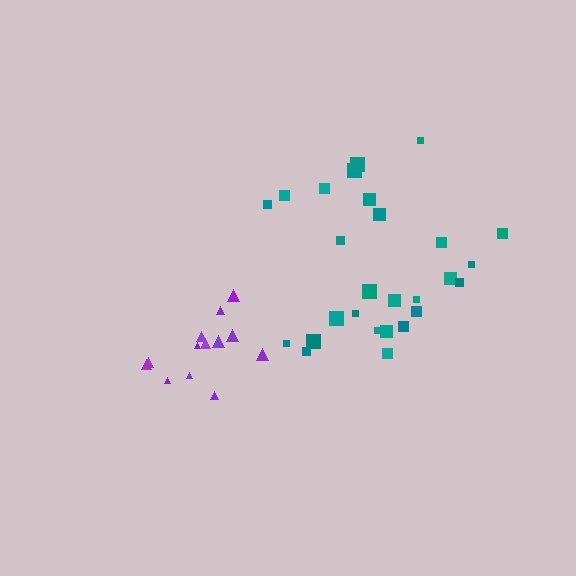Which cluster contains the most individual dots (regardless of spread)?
Teal (27).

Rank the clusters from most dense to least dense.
purple, teal.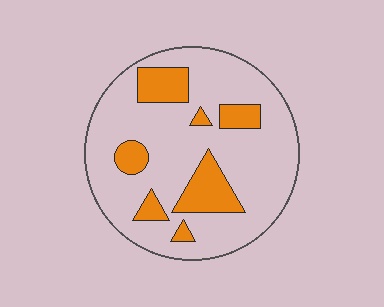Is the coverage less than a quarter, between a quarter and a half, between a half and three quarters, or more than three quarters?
Less than a quarter.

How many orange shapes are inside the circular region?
7.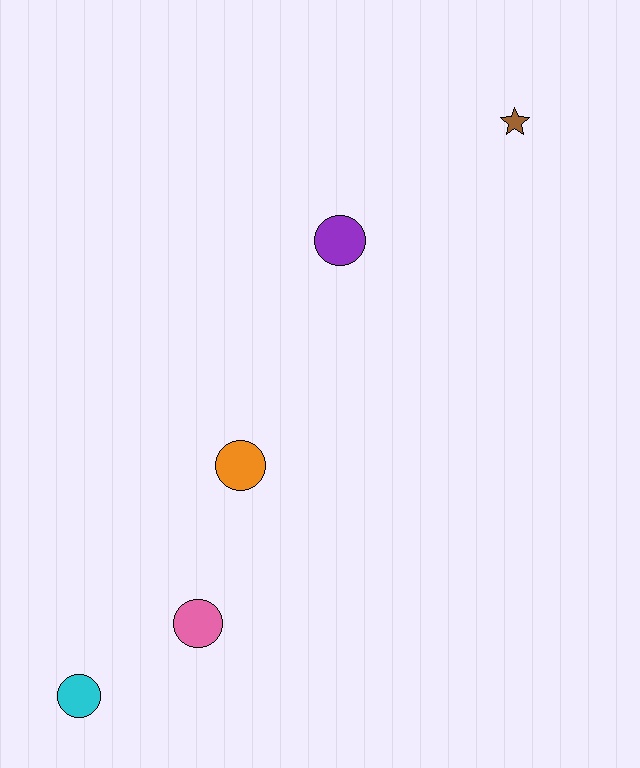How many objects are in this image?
There are 5 objects.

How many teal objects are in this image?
There are no teal objects.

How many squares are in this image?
There are no squares.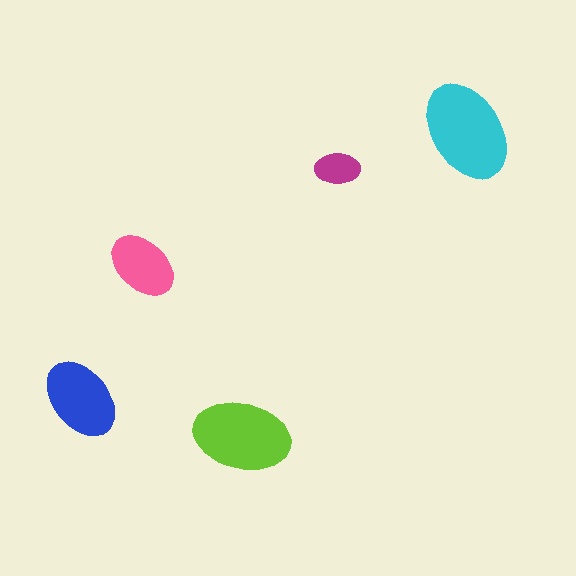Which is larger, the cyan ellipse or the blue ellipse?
The cyan one.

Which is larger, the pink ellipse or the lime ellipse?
The lime one.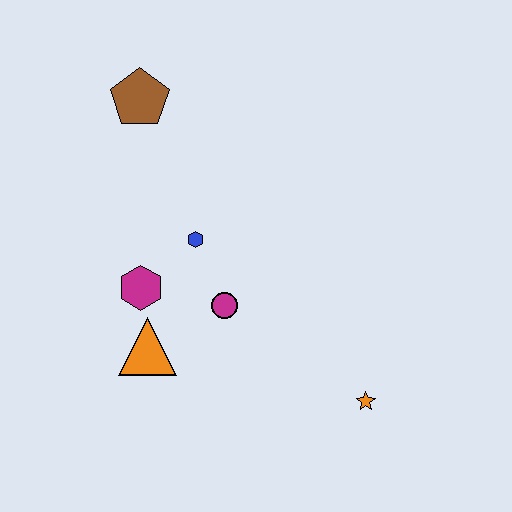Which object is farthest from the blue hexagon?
The orange star is farthest from the blue hexagon.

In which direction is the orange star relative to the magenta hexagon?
The orange star is to the right of the magenta hexagon.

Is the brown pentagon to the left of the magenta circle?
Yes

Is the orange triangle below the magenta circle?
Yes